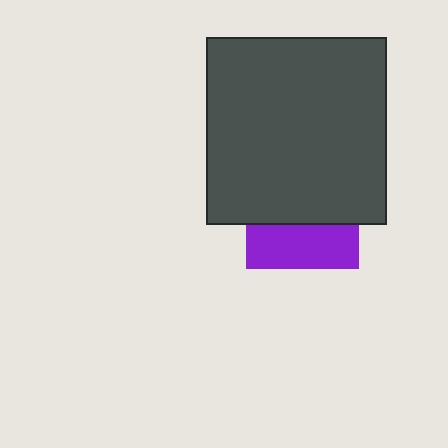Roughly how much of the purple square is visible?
A small part of it is visible (roughly 39%).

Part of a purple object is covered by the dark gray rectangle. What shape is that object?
It is a square.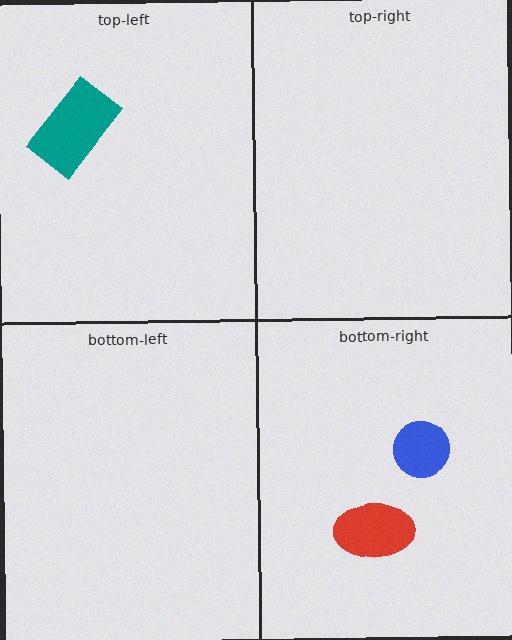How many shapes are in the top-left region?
1.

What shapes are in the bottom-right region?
The red ellipse, the blue circle.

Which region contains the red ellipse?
The bottom-right region.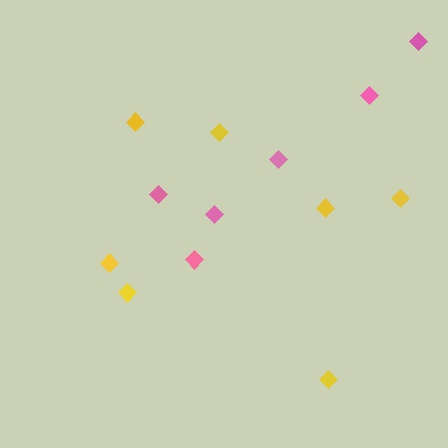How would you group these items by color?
There are 2 groups: one group of pink diamonds (6) and one group of yellow diamonds (7).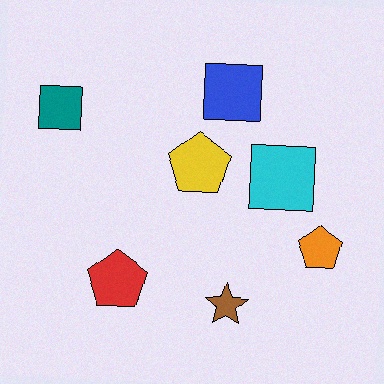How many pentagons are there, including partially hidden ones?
There are 3 pentagons.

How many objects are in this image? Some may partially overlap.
There are 7 objects.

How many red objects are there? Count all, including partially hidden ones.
There is 1 red object.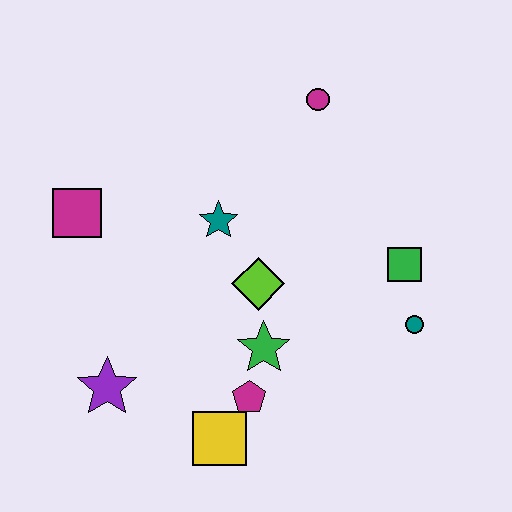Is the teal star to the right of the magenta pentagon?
No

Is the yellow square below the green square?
Yes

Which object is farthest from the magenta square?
The teal circle is farthest from the magenta square.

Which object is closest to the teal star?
The lime diamond is closest to the teal star.